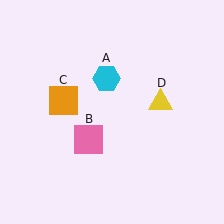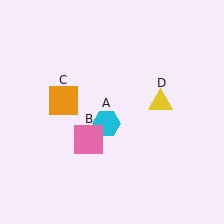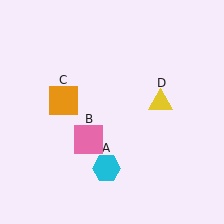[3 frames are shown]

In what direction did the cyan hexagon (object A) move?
The cyan hexagon (object A) moved down.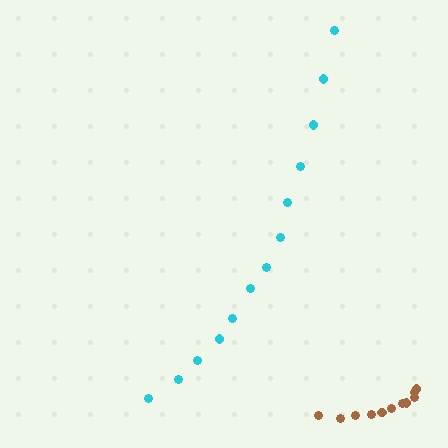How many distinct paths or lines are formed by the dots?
There are 2 distinct paths.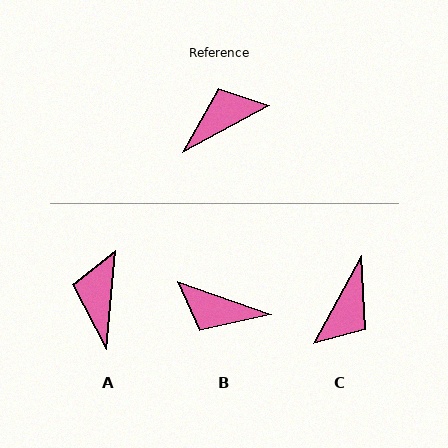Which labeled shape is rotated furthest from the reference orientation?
C, about 147 degrees away.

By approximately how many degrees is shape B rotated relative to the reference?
Approximately 132 degrees counter-clockwise.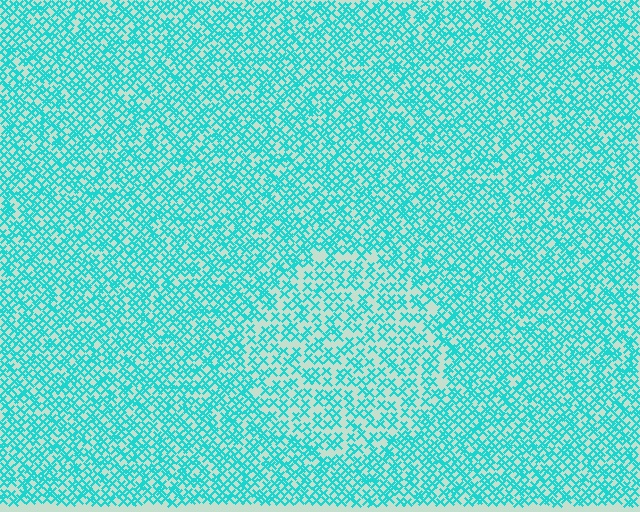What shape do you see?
I see a circle.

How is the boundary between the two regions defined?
The boundary is defined by a change in element density (approximately 1.6x ratio). All elements are the same color, size, and shape.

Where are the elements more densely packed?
The elements are more densely packed outside the circle boundary.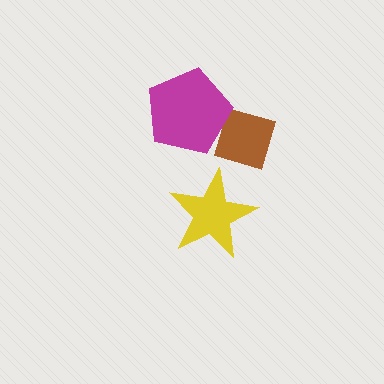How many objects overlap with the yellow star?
0 objects overlap with the yellow star.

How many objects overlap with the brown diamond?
1 object overlaps with the brown diamond.